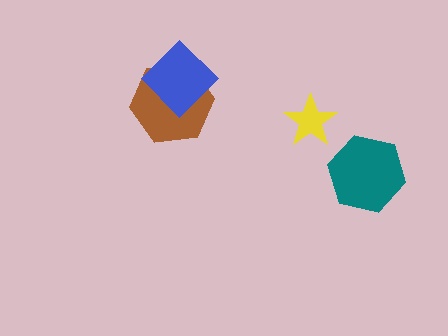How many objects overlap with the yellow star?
0 objects overlap with the yellow star.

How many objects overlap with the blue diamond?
1 object overlaps with the blue diamond.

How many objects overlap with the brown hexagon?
1 object overlaps with the brown hexagon.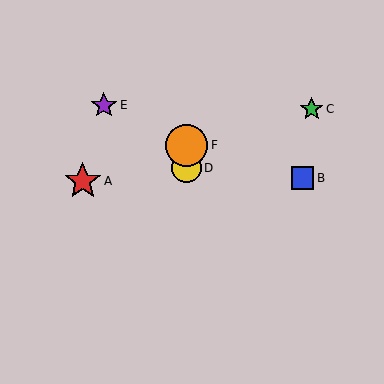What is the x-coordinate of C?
Object C is at x≈312.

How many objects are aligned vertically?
2 objects (D, F) are aligned vertically.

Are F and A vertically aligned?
No, F is at x≈187 and A is at x≈83.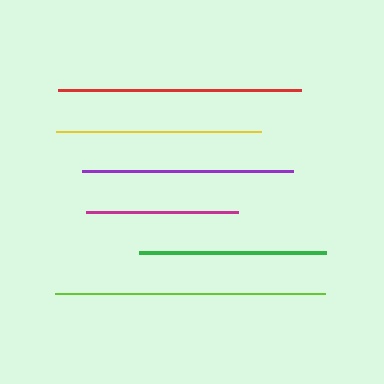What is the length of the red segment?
The red segment is approximately 243 pixels long.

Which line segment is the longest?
The lime line is the longest at approximately 270 pixels.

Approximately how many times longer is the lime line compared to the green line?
The lime line is approximately 1.4 times the length of the green line.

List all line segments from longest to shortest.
From longest to shortest: lime, red, purple, yellow, green, magenta.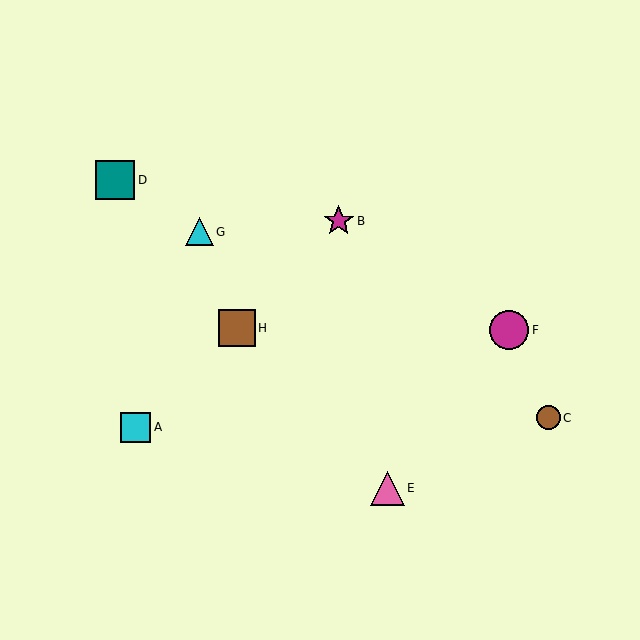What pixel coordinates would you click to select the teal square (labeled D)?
Click at (115, 180) to select the teal square D.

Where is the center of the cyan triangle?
The center of the cyan triangle is at (199, 232).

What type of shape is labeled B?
Shape B is a magenta star.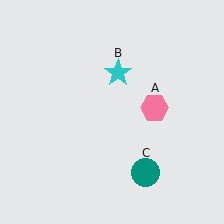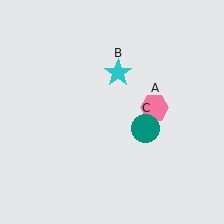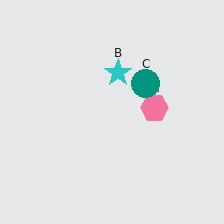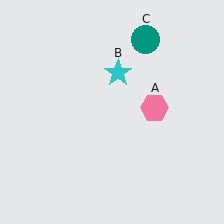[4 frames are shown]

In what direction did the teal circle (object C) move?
The teal circle (object C) moved up.